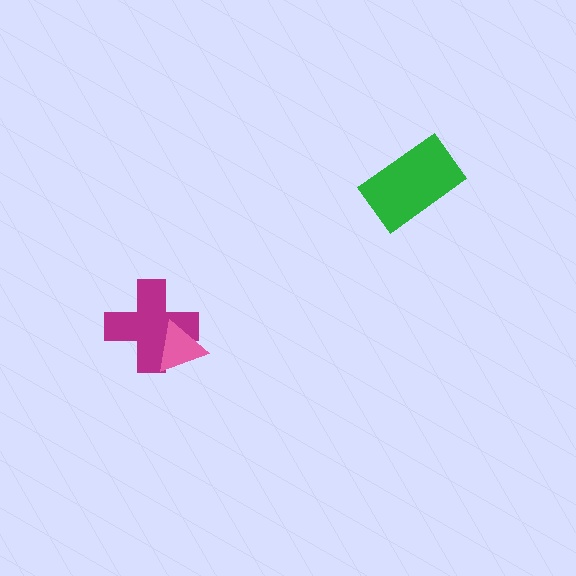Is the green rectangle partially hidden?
No, no other shape covers it.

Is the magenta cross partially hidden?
Yes, it is partially covered by another shape.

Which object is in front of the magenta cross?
The pink triangle is in front of the magenta cross.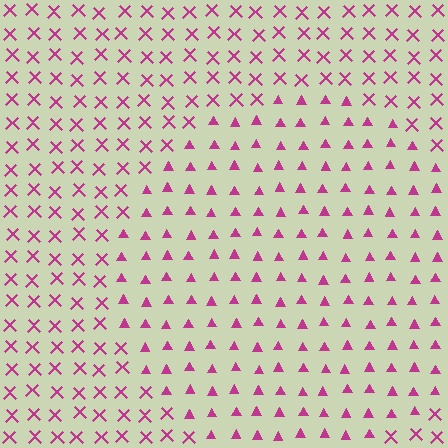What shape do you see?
I see a circle.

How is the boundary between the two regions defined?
The boundary is defined by a change in element shape: triangles inside vs. X marks outside. All elements share the same color and spacing.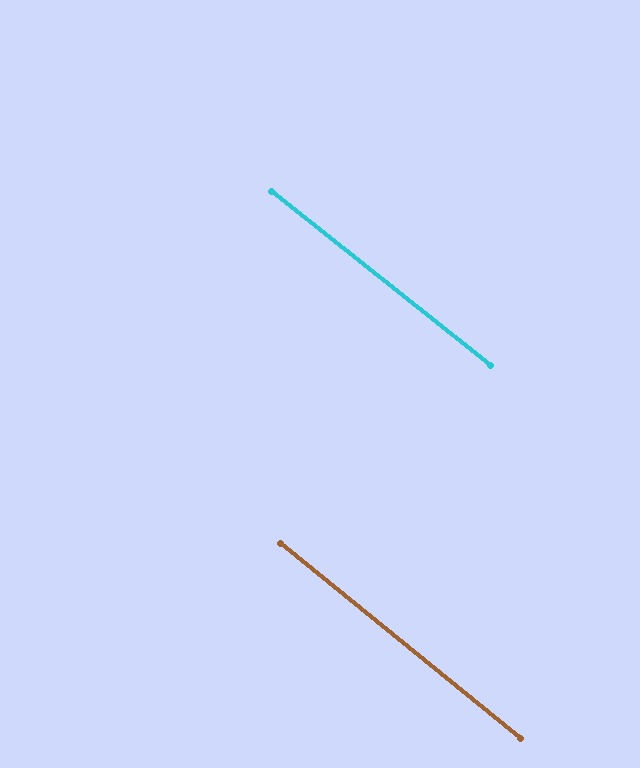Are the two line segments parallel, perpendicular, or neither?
Parallel — their directions differ by only 0.8°.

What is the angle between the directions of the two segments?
Approximately 1 degree.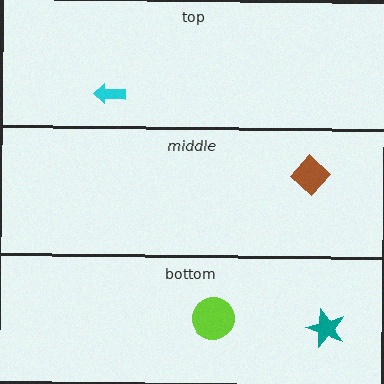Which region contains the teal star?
The bottom region.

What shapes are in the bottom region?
The lime circle, the teal star.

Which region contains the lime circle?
The bottom region.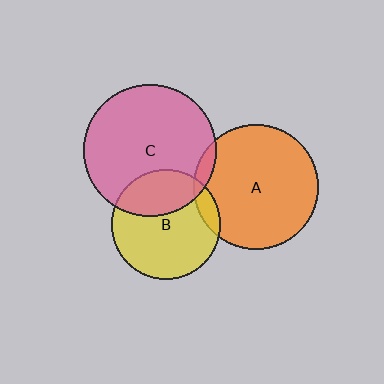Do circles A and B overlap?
Yes.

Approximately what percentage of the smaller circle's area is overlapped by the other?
Approximately 10%.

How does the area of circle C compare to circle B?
Approximately 1.5 times.